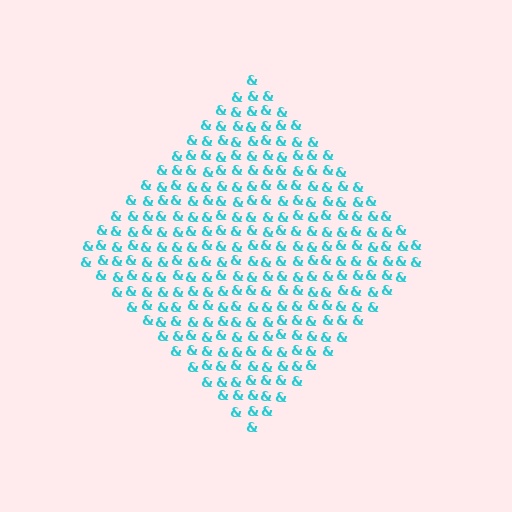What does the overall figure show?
The overall figure shows a diamond.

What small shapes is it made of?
It is made of small ampersands.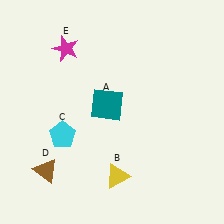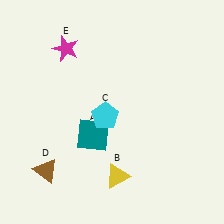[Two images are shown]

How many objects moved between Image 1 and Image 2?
2 objects moved between the two images.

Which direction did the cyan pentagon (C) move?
The cyan pentagon (C) moved right.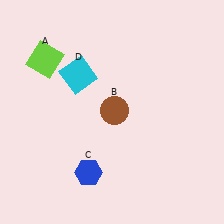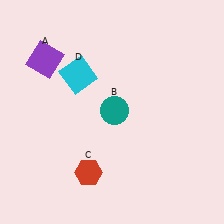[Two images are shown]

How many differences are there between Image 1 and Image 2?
There are 3 differences between the two images.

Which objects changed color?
A changed from lime to purple. B changed from brown to teal. C changed from blue to red.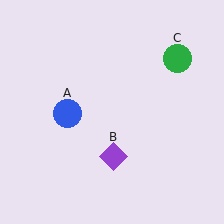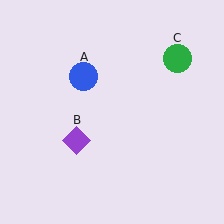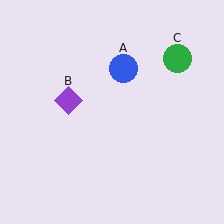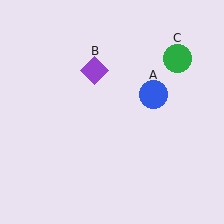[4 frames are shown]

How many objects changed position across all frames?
2 objects changed position: blue circle (object A), purple diamond (object B).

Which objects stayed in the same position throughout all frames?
Green circle (object C) remained stationary.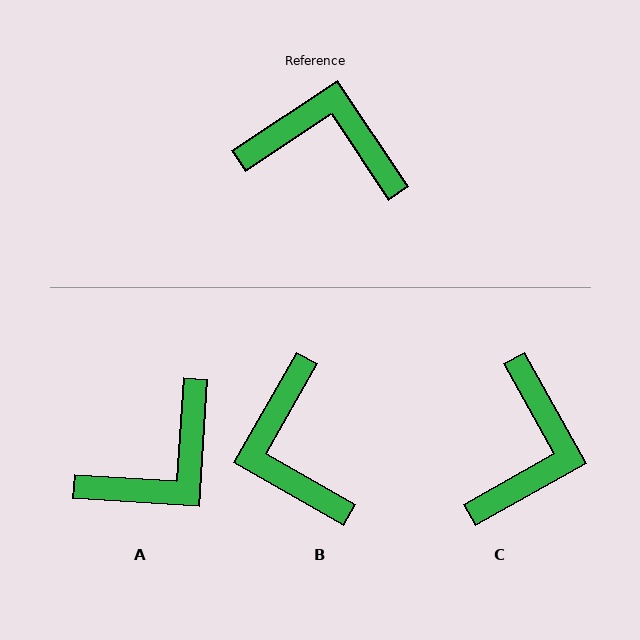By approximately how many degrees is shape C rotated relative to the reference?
Approximately 94 degrees clockwise.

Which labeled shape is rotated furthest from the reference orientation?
A, about 127 degrees away.